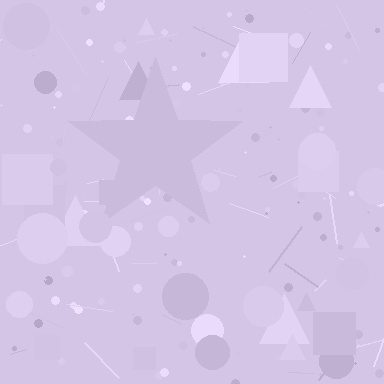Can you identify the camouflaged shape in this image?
The camouflaged shape is a star.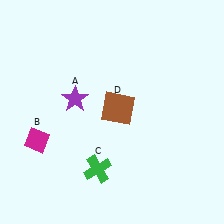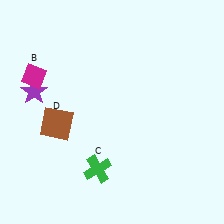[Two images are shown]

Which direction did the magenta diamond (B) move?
The magenta diamond (B) moved up.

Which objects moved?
The objects that moved are: the purple star (A), the magenta diamond (B), the brown square (D).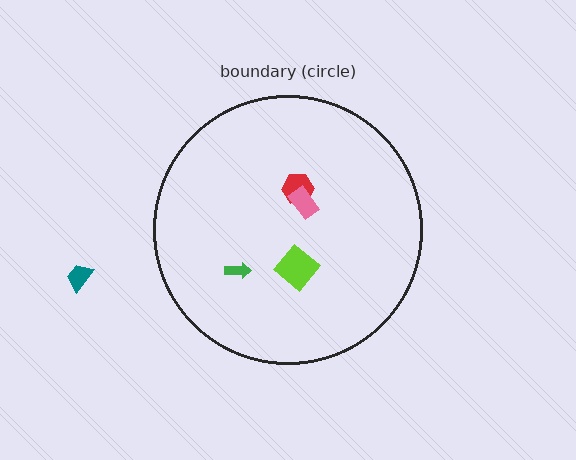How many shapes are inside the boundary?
4 inside, 1 outside.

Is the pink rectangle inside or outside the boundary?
Inside.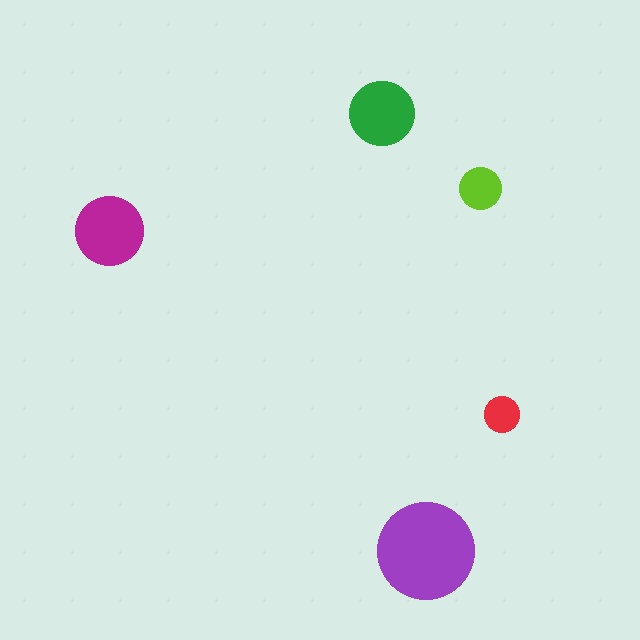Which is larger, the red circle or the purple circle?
The purple one.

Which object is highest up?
The green circle is topmost.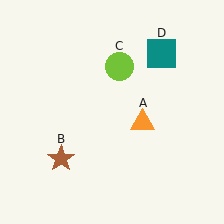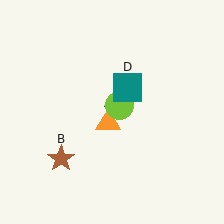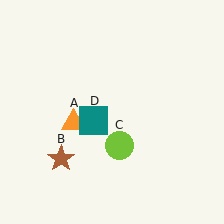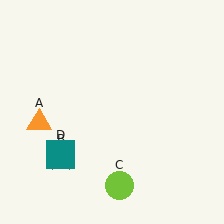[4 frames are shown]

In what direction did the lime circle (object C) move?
The lime circle (object C) moved down.